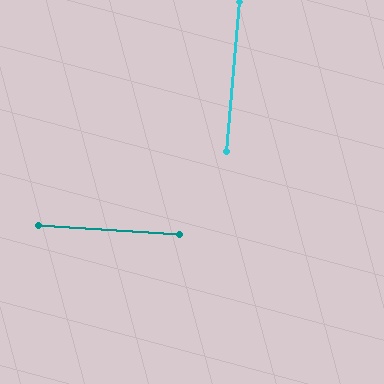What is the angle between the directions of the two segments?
Approximately 89 degrees.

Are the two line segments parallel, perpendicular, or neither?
Perpendicular — they meet at approximately 89°.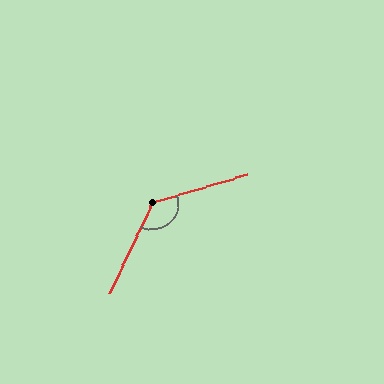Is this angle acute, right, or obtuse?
It is obtuse.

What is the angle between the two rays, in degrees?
Approximately 132 degrees.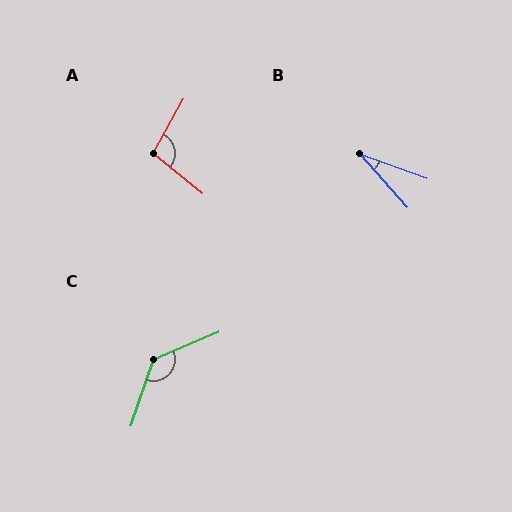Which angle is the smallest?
B, at approximately 29 degrees.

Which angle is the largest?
C, at approximately 131 degrees.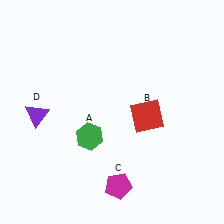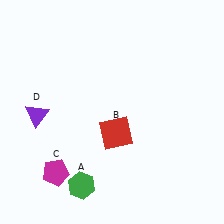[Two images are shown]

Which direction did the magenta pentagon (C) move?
The magenta pentagon (C) moved left.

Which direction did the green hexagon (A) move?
The green hexagon (A) moved down.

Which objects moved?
The objects that moved are: the green hexagon (A), the red square (B), the magenta pentagon (C).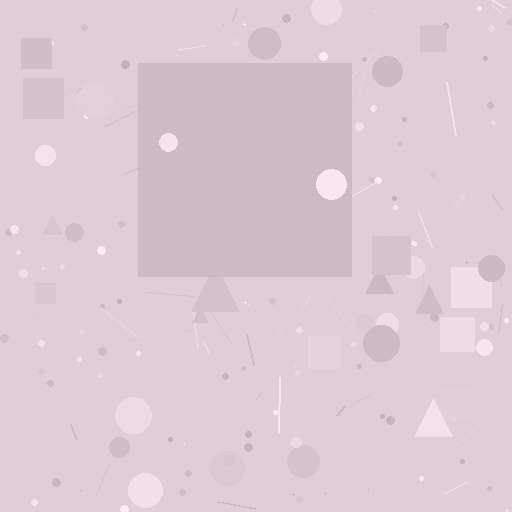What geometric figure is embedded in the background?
A square is embedded in the background.